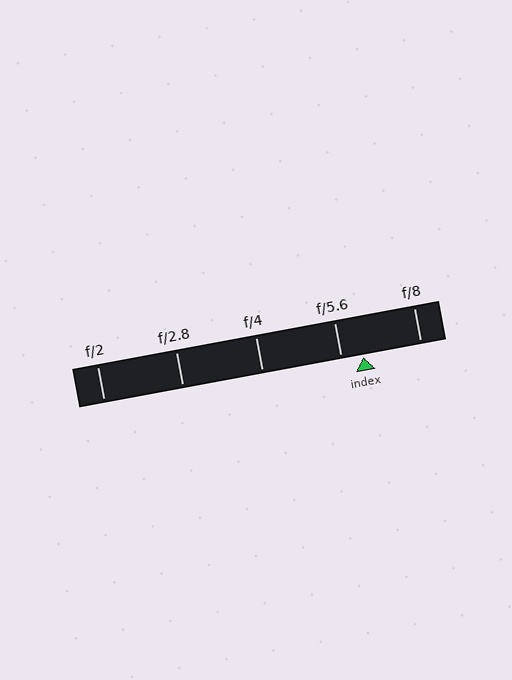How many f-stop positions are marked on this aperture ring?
There are 5 f-stop positions marked.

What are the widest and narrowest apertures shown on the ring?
The widest aperture shown is f/2 and the narrowest is f/8.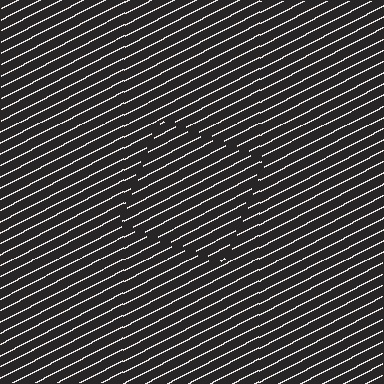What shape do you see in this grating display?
An illusory square. The interior of the shape contains the same grating, shifted by half a period — the contour is defined by the phase discontinuity where line-ends from the inner and outer gratings abut.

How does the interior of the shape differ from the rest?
The interior of the shape contains the same grating, shifted by half a period — the contour is defined by the phase discontinuity where line-ends from the inner and outer gratings abut.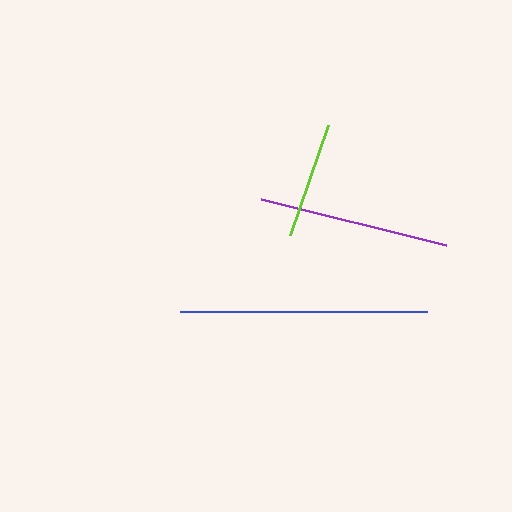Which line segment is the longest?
The blue line is the longest at approximately 247 pixels.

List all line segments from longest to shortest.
From longest to shortest: blue, purple, lime.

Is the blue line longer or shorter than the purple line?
The blue line is longer than the purple line.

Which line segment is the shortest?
The lime line is the shortest at approximately 116 pixels.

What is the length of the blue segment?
The blue segment is approximately 247 pixels long.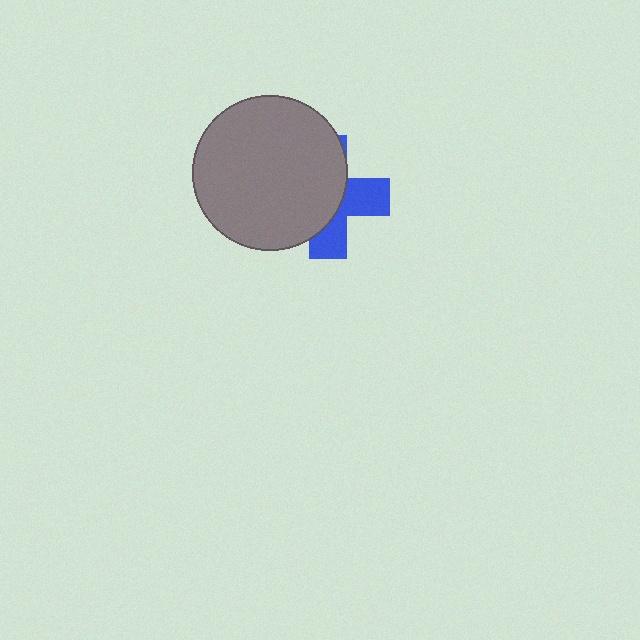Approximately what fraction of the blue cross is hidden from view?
Roughly 60% of the blue cross is hidden behind the gray circle.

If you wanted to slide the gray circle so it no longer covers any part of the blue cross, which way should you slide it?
Slide it left — that is the most direct way to separate the two shapes.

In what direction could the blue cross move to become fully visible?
The blue cross could move right. That would shift it out from behind the gray circle entirely.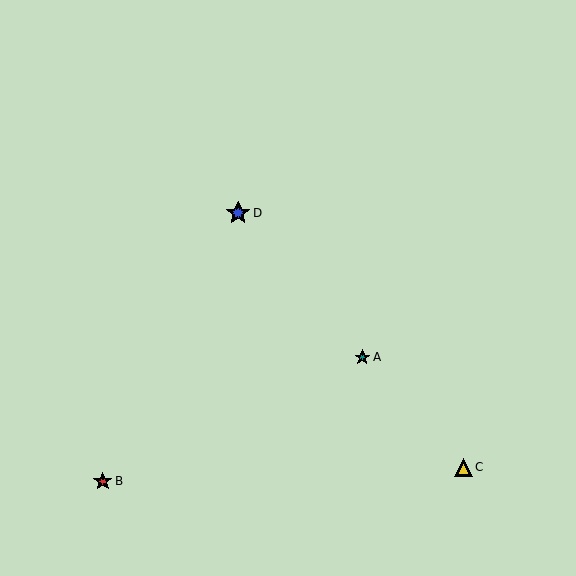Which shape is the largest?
The blue star (labeled D) is the largest.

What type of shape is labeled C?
Shape C is a yellow triangle.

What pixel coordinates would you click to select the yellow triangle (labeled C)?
Click at (463, 467) to select the yellow triangle C.